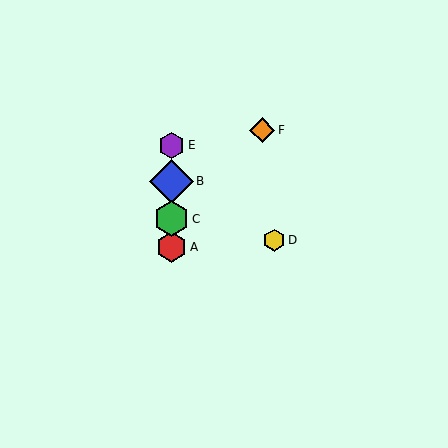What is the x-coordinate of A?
Object A is at x≈171.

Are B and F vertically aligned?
No, B is at x≈171 and F is at x≈262.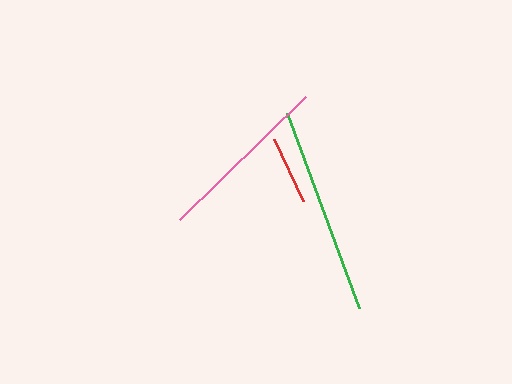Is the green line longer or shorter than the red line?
The green line is longer than the red line.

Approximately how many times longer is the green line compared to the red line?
The green line is approximately 3.0 times the length of the red line.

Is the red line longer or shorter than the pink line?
The pink line is longer than the red line.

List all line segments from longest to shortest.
From longest to shortest: green, pink, red.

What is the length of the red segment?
The red segment is approximately 69 pixels long.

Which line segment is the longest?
The green line is the longest at approximately 208 pixels.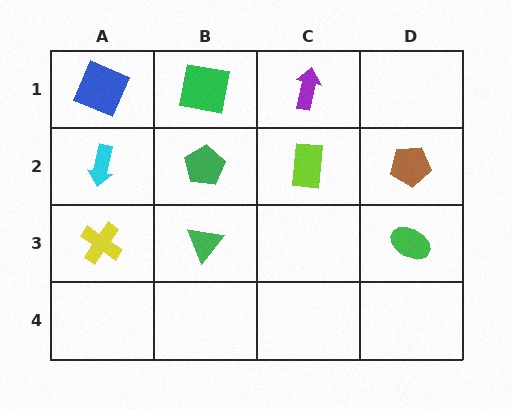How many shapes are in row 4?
0 shapes.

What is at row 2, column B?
A green pentagon.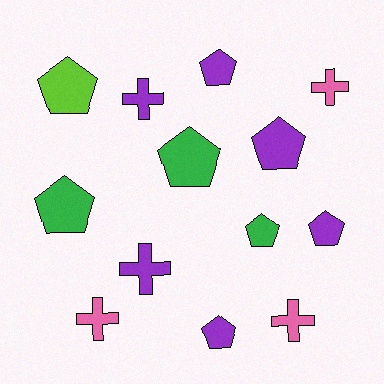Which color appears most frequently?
Purple, with 6 objects.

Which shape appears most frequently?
Pentagon, with 8 objects.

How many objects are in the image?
There are 13 objects.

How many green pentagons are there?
There are 3 green pentagons.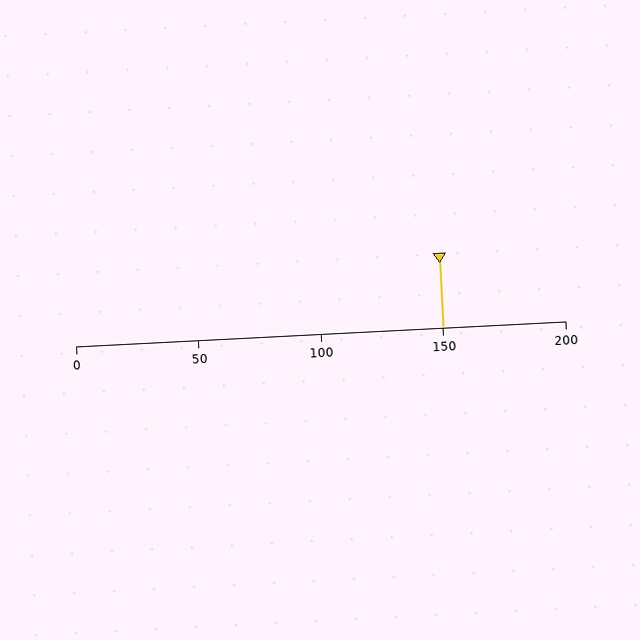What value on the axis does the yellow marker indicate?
The marker indicates approximately 150.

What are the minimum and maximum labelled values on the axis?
The axis runs from 0 to 200.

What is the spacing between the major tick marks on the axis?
The major ticks are spaced 50 apart.